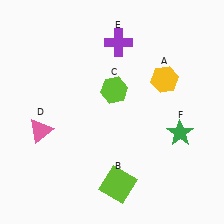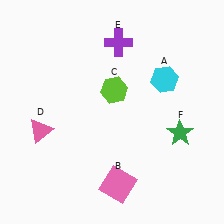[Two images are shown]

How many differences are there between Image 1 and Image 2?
There are 2 differences between the two images.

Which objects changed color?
A changed from yellow to cyan. B changed from lime to pink.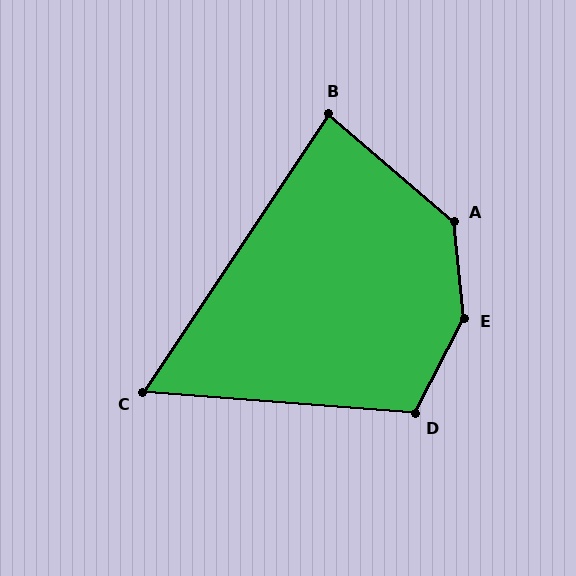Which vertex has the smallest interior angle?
C, at approximately 61 degrees.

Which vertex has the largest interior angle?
E, at approximately 147 degrees.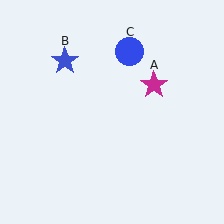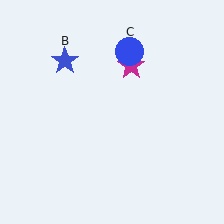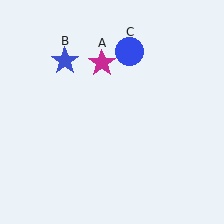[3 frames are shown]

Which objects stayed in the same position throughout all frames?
Blue star (object B) and blue circle (object C) remained stationary.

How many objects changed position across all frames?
1 object changed position: magenta star (object A).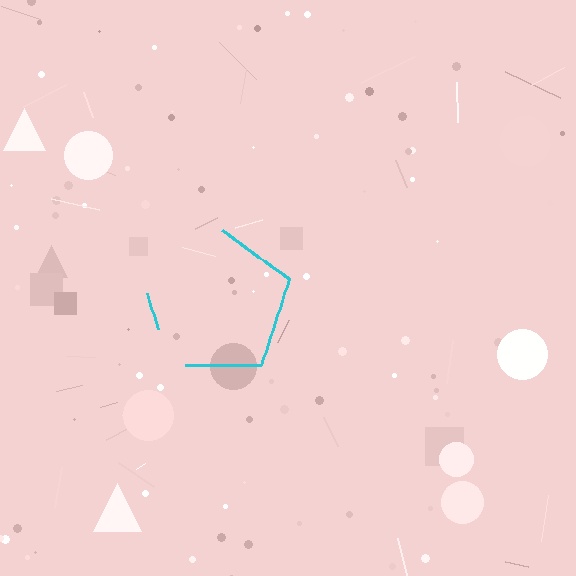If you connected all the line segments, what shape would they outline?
They would outline a pentagon.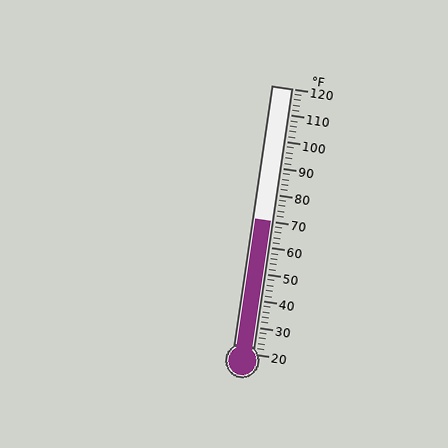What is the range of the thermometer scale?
The thermometer scale ranges from 20°F to 120°F.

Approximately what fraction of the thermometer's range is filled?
The thermometer is filled to approximately 50% of its range.